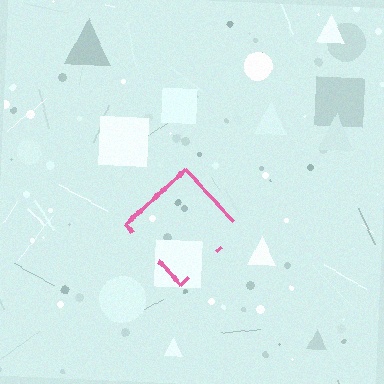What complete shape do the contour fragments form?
The contour fragments form a diamond.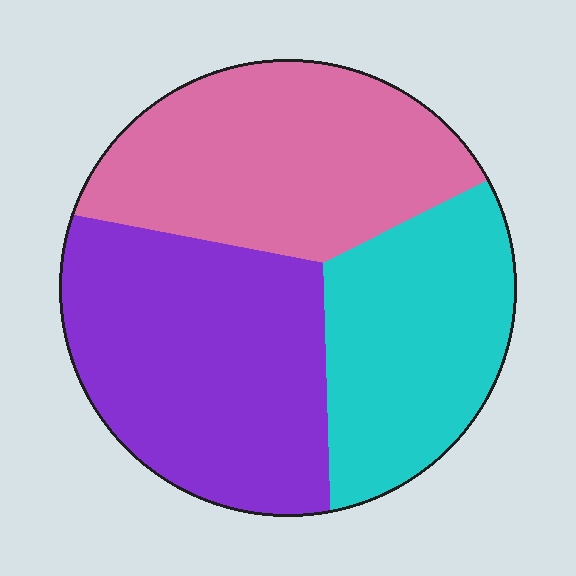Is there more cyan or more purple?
Purple.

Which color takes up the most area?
Purple, at roughly 40%.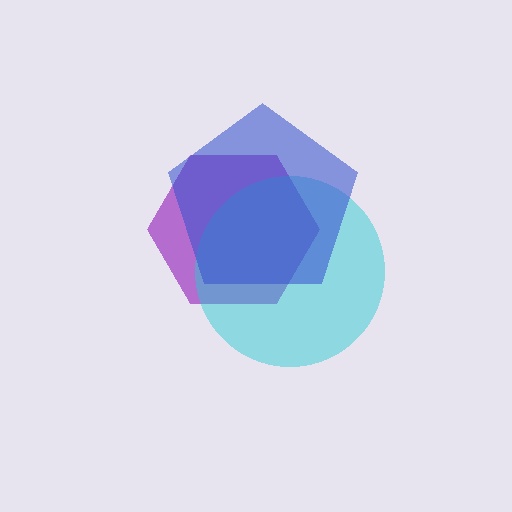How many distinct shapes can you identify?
There are 3 distinct shapes: a purple hexagon, a cyan circle, a blue pentagon.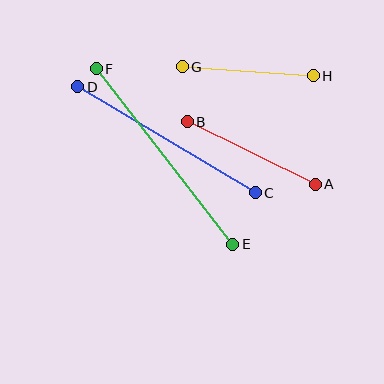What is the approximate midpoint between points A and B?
The midpoint is at approximately (251, 153) pixels.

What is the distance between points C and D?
The distance is approximately 206 pixels.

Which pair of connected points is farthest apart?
Points E and F are farthest apart.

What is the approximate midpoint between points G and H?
The midpoint is at approximately (248, 71) pixels.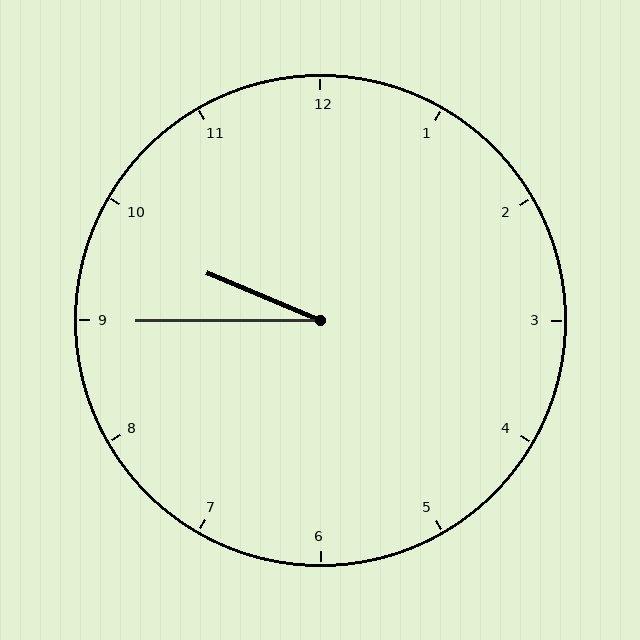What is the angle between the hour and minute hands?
Approximately 22 degrees.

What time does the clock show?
9:45.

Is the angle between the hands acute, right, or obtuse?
It is acute.